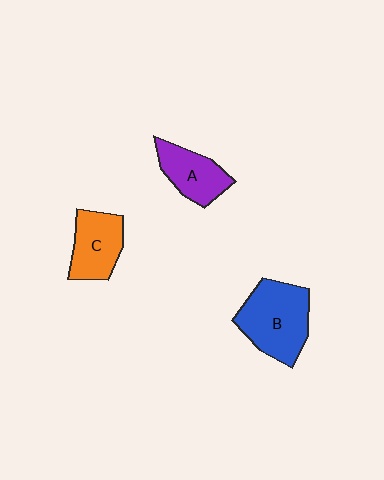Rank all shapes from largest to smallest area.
From largest to smallest: B (blue), C (orange), A (purple).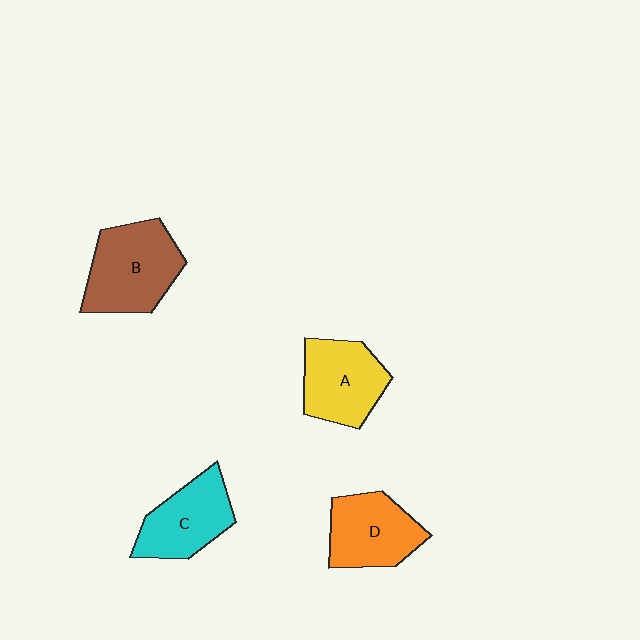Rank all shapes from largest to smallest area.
From largest to smallest: B (brown), A (yellow), D (orange), C (cyan).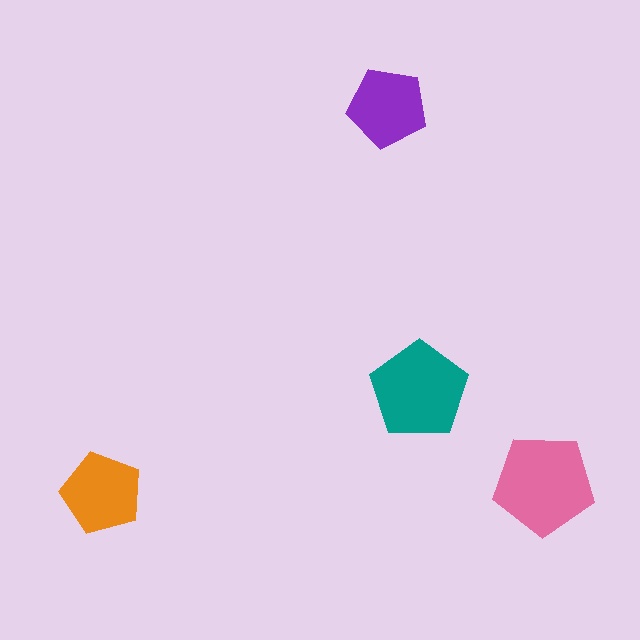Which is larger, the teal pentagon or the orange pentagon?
The teal one.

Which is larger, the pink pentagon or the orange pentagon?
The pink one.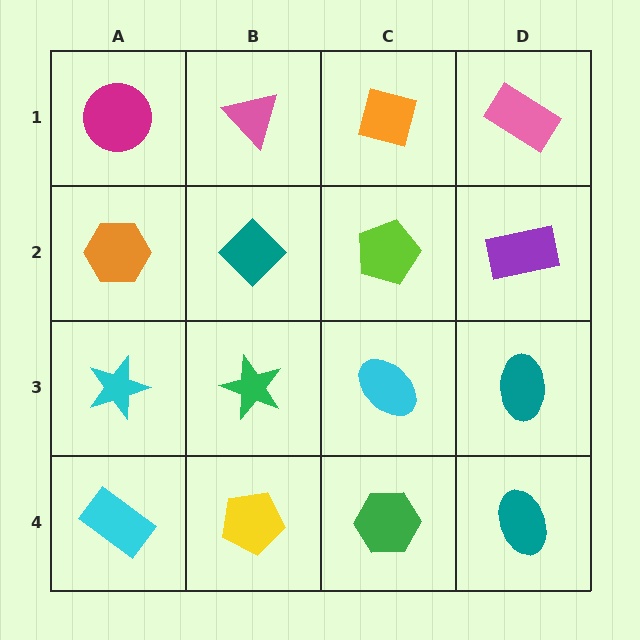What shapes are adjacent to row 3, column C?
A lime pentagon (row 2, column C), a green hexagon (row 4, column C), a green star (row 3, column B), a teal ellipse (row 3, column D).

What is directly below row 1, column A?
An orange hexagon.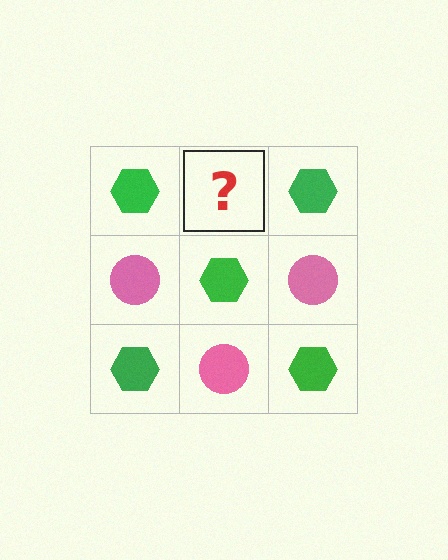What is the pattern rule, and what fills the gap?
The rule is that it alternates green hexagon and pink circle in a checkerboard pattern. The gap should be filled with a pink circle.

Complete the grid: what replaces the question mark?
The question mark should be replaced with a pink circle.